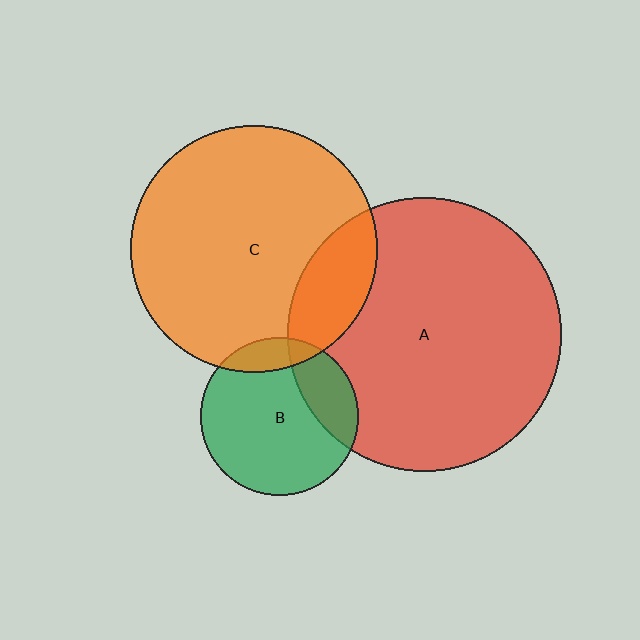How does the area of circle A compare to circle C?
Approximately 1.2 times.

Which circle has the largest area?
Circle A (red).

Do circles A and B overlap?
Yes.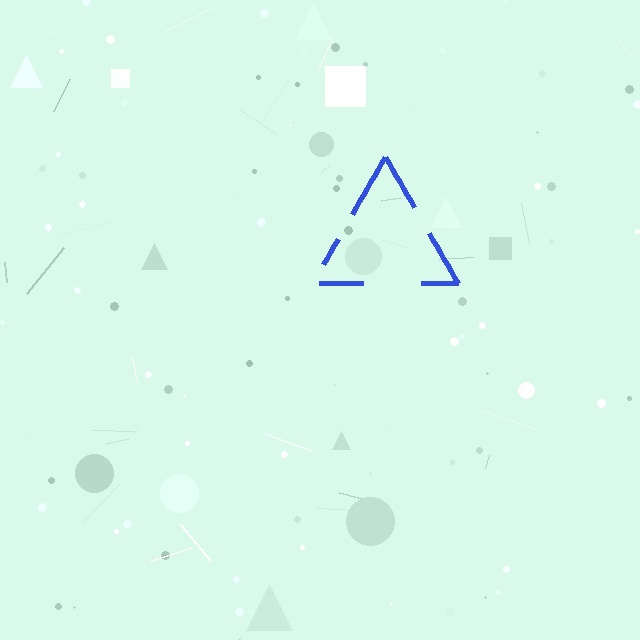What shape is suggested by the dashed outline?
The dashed outline suggests a triangle.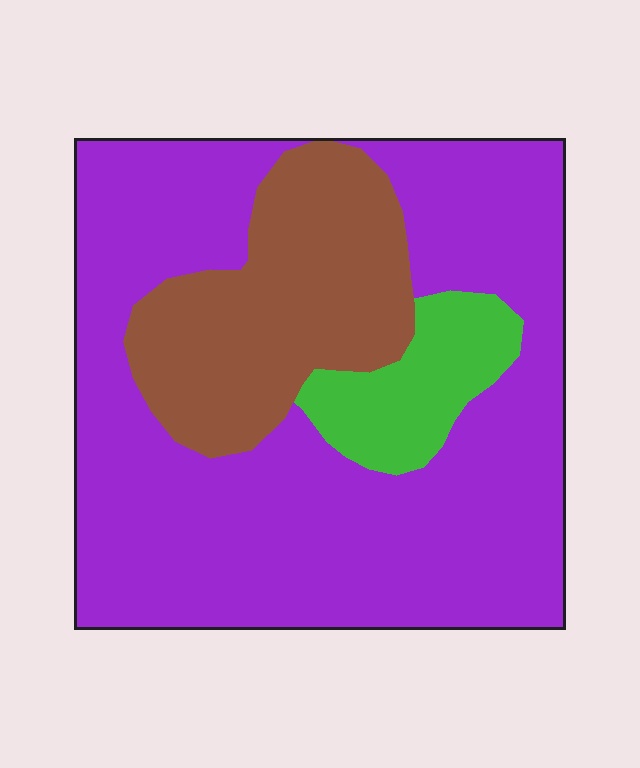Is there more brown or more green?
Brown.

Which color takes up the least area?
Green, at roughly 10%.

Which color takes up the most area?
Purple, at roughly 70%.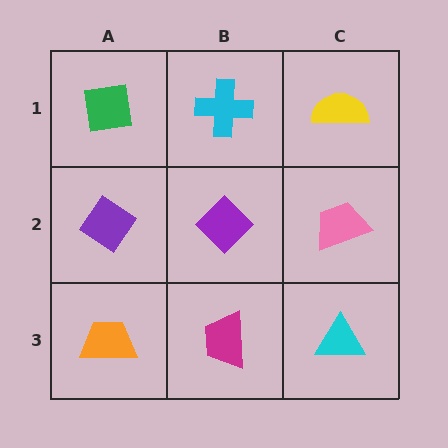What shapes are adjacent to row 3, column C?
A pink trapezoid (row 2, column C), a magenta trapezoid (row 3, column B).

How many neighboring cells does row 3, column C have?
2.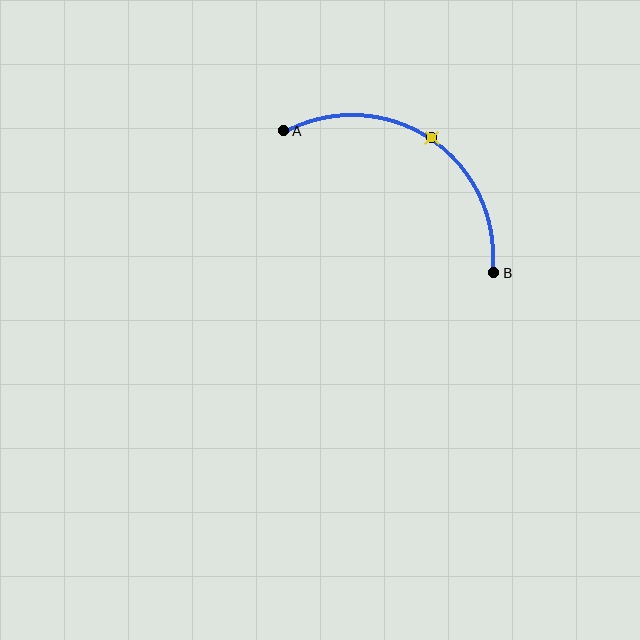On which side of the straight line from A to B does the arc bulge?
The arc bulges above and to the right of the straight line connecting A and B.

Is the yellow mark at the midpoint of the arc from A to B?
Yes. The yellow mark lies on the arc at equal arc-length from both A and B — it is the arc midpoint.